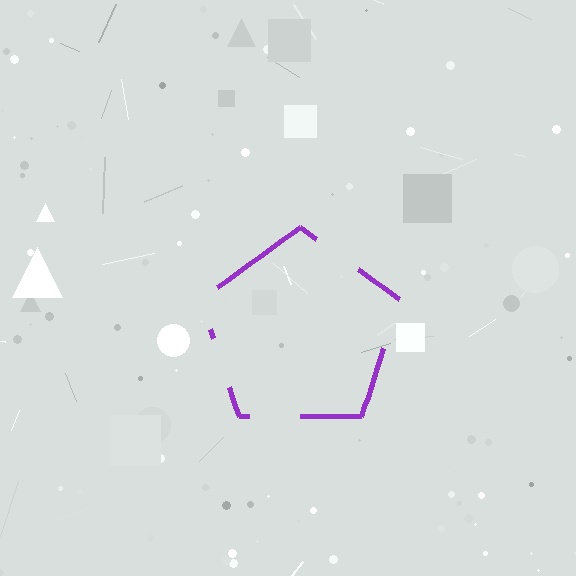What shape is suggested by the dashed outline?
The dashed outline suggests a pentagon.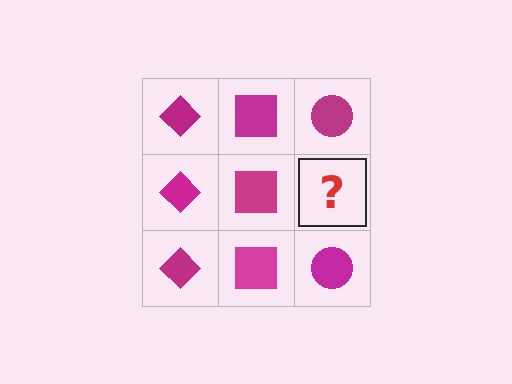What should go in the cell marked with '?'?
The missing cell should contain a magenta circle.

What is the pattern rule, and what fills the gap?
The rule is that each column has a consistent shape. The gap should be filled with a magenta circle.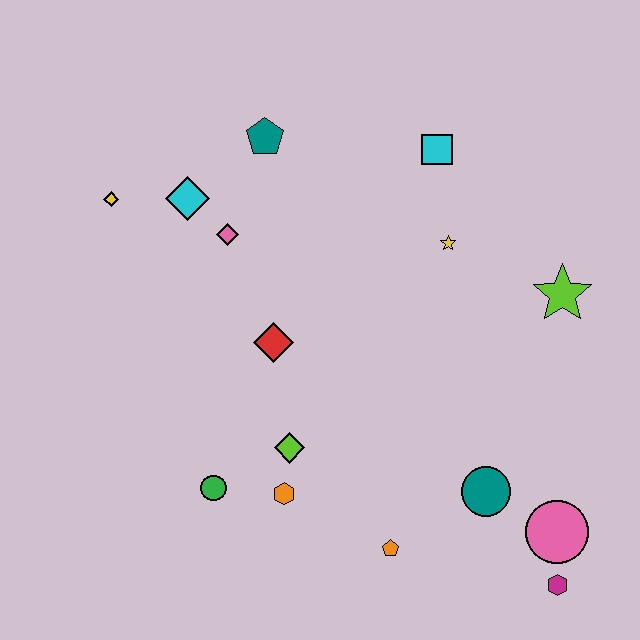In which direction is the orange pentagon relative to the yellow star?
The orange pentagon is below the yellow star.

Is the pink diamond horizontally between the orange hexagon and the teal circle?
No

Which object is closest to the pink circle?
The magenta hexagon is closest to the pink circle.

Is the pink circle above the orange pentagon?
Yes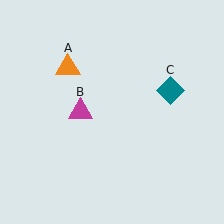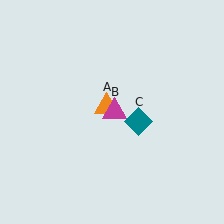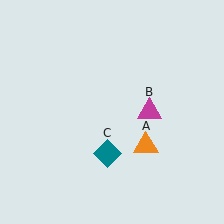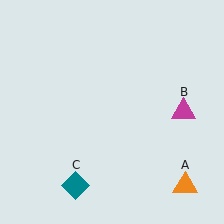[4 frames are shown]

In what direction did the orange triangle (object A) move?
The orange triangle (object A) moved down and to the right.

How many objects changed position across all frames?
3 objects changed position: orange triangle (object A), magenta triangle (object B), teal diamond (object C).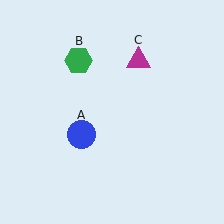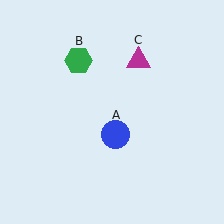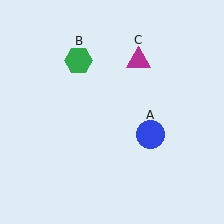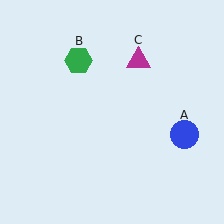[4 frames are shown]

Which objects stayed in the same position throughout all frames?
Green hexagon (object B) and magenta triangle (object C) remained stationary.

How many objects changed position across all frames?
1 object changed position: blue circle (object A).